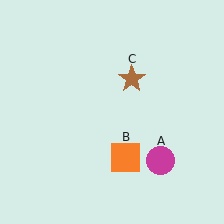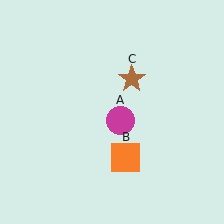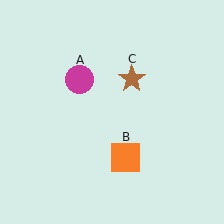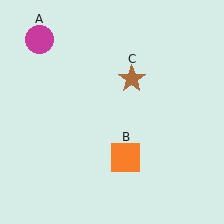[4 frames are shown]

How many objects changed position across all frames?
1 object changed position: magenta circle (object A).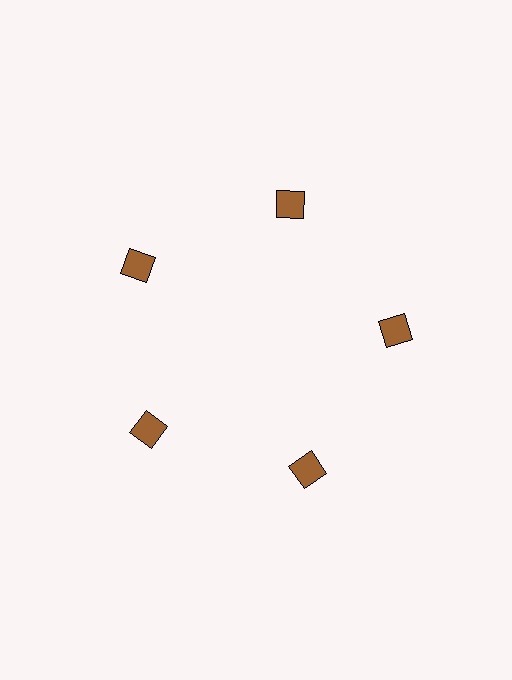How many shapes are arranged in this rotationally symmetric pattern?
There are 5 shapes, arranged in 5 groups of 1.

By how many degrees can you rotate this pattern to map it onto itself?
The pattern maps onto itself every 72 degrees of rotation.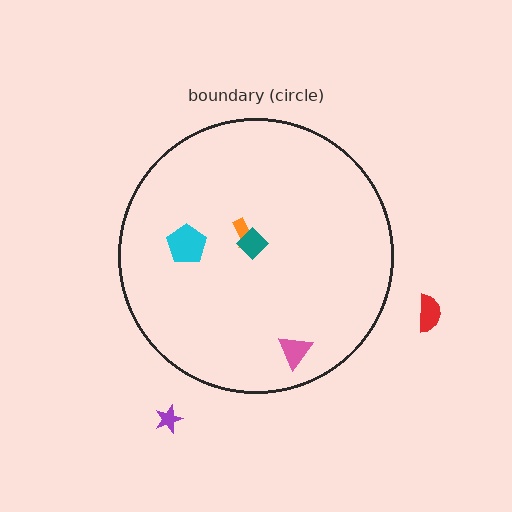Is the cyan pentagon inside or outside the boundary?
Inside.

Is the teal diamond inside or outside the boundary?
Inside.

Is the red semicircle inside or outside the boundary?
Outside.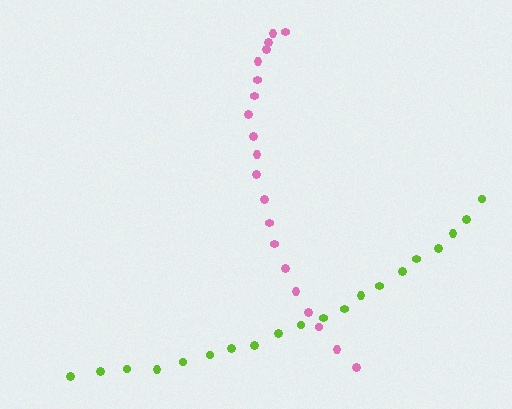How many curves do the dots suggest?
There are 2 distinct paths.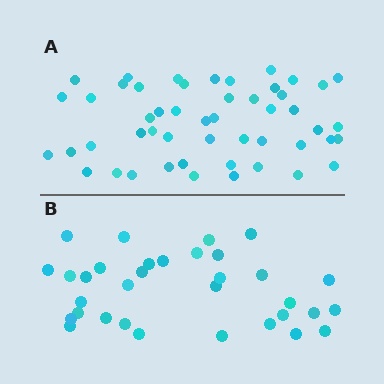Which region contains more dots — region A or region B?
Region A (the top region) has more dots.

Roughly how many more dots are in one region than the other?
Region A has approximately 15 more dots than region B.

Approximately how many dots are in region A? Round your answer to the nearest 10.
About 50 dots.